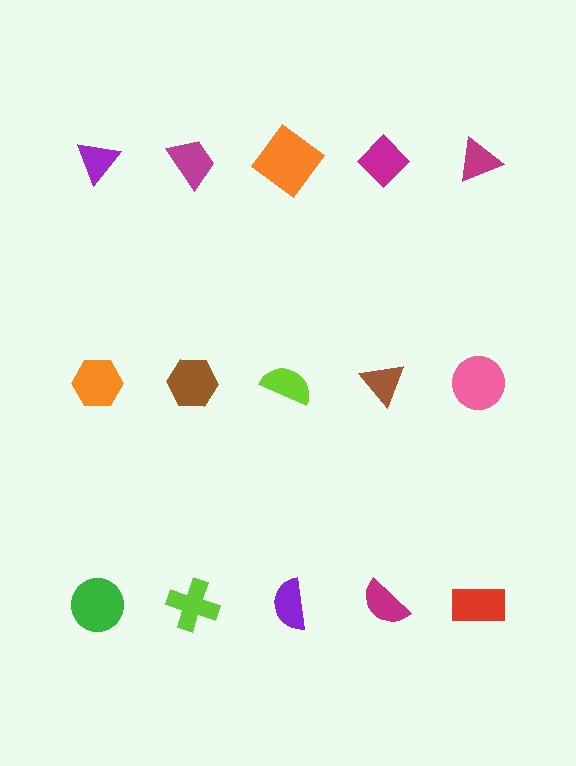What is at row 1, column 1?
A purple triangle.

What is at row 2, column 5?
A pink circle.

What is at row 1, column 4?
A magenta diamond.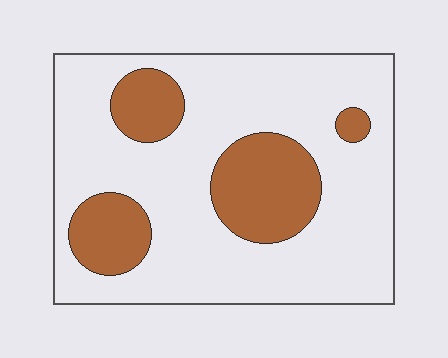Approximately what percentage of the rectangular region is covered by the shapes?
Approximately 25%.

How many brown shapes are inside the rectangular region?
4.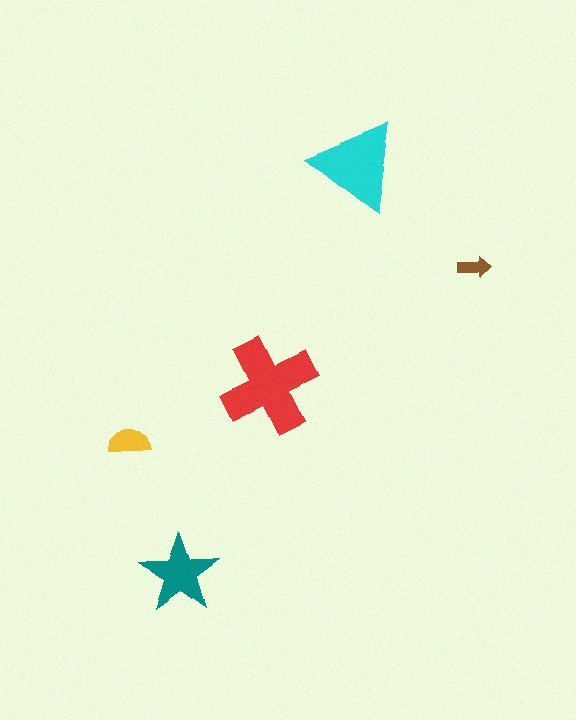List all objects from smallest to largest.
The brown arrow, the yellow semicircle, the teal star, the cyan triangle, the red cross.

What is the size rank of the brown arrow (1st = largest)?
5th.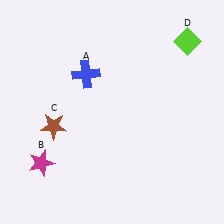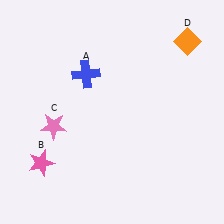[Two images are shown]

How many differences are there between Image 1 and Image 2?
There are 3 differences between the two images.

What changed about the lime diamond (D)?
In Image 1, D is lime. In Image 2, it changed to orange.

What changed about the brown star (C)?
In Image 1, C is brown. In Image 2, it changed to pink.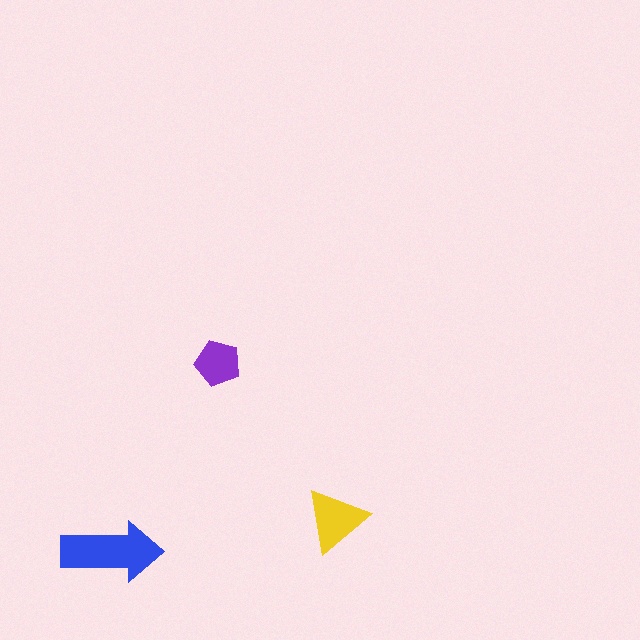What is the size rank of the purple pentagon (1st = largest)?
3rd.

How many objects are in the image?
There are 3 objects in the image.